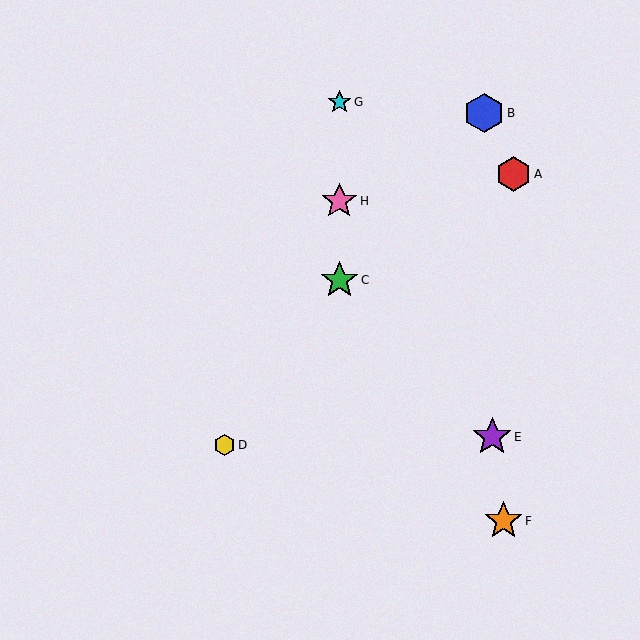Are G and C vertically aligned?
Yes, both are at x≈339.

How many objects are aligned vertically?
3 objects (C, G, H) are aligned vertically.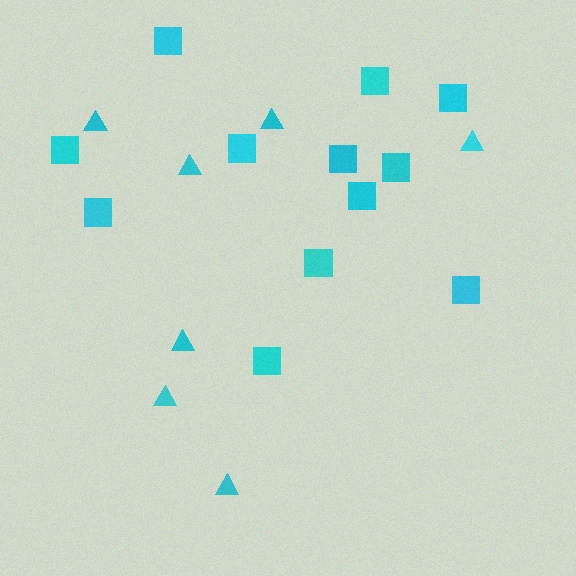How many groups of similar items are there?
There are 2 groups: one group of squares (12) and one group of triangles (7).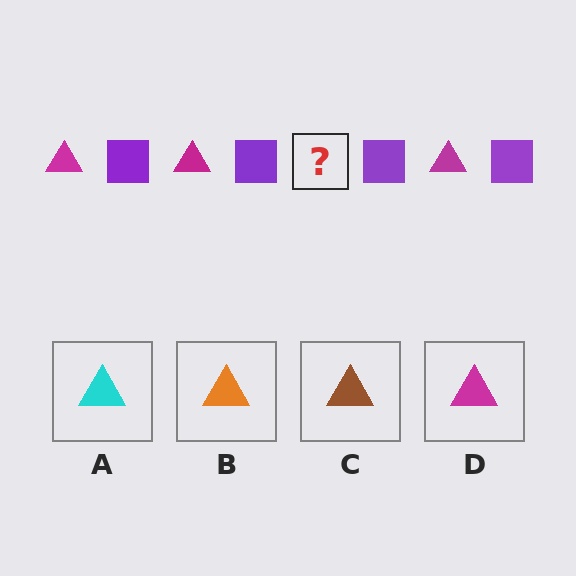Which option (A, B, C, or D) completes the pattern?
D.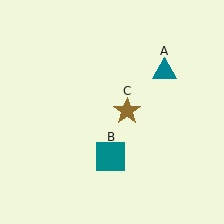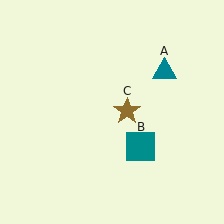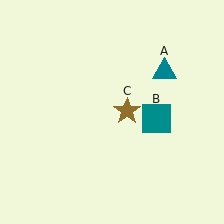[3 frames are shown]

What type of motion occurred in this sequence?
The teal square (object B) rotated counterclockwise around the center of the scene.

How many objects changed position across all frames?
1 object changed position: teal square (object B).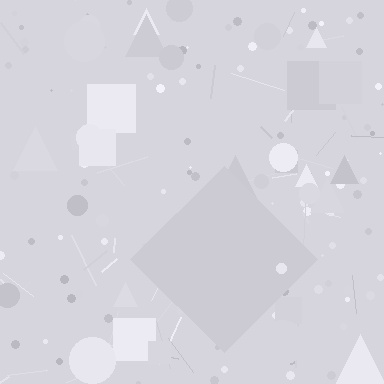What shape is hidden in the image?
A diamond is hidden in the image.